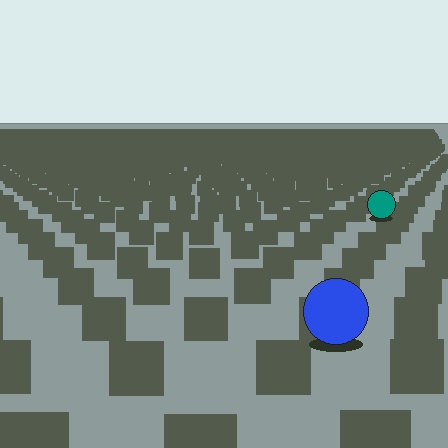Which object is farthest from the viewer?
The teal circle is farthest from the viewer. It appears smaller and the ground texture around it is denser.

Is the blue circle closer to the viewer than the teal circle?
Yes. The blue circle is closer — you can tell from the texture gradient: the ground texture is coarser near it.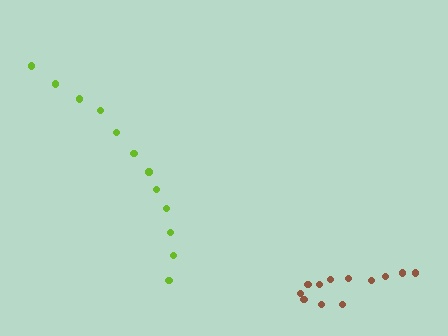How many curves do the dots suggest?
There are 2 distinct paths.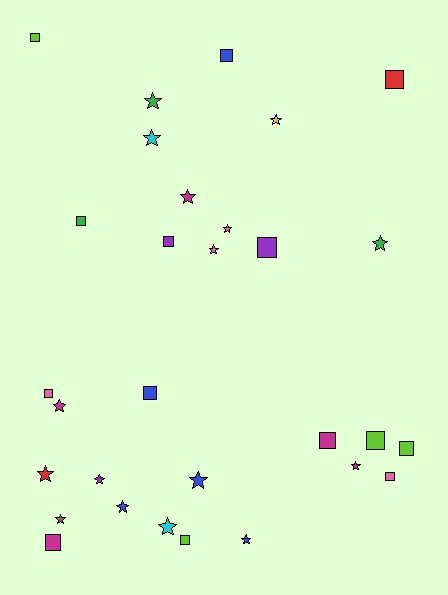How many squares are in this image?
There are 14 squares.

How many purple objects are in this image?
There are 3 purple objects.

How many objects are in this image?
There are 30 objects.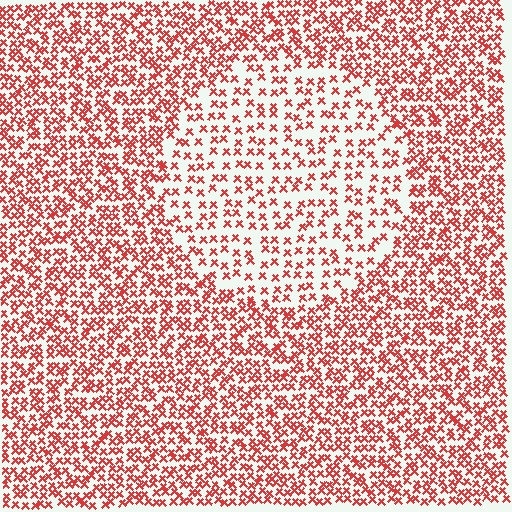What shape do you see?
I see a circle.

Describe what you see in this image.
The image contains small red elements arranged at two different densities. A circle-shaped region is visible where the elements are less densely packed than the surrounding area.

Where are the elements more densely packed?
The elements are more densely packed outside the circle boundary.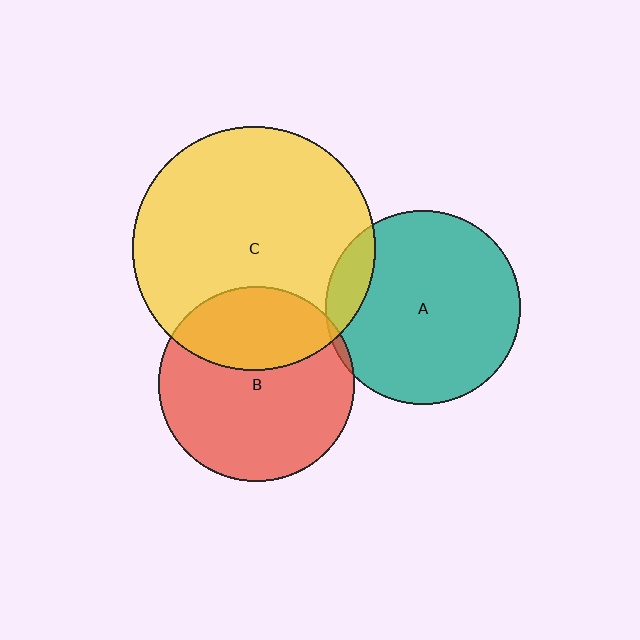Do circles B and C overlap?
Yes.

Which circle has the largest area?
Circle C (yellow).